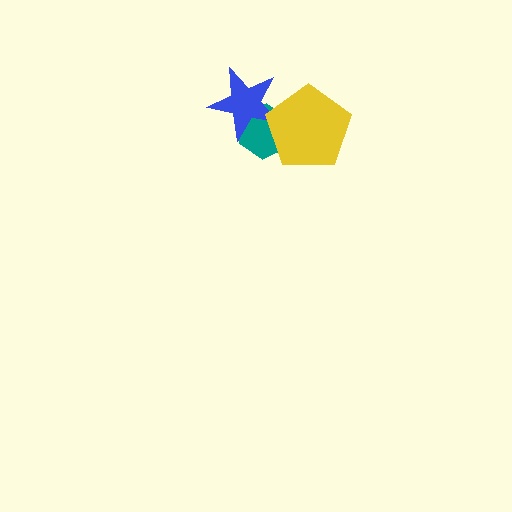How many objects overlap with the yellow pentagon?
2 objects overlap with the yellow pentagon.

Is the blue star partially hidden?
Yes, it is partially covered by another shape.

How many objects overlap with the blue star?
2 objects overlap with the blue star.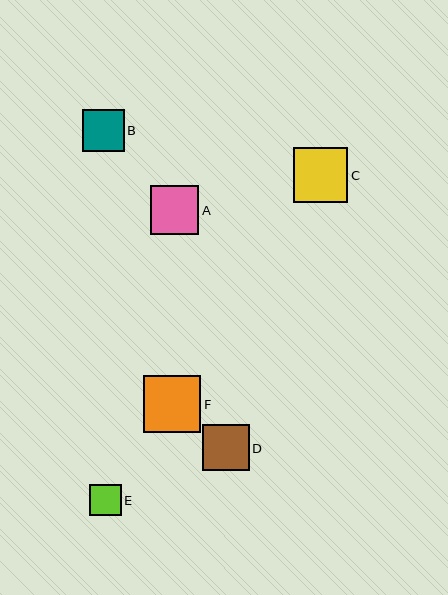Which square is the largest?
Square F is the largest with a size of approximately 57 pixels.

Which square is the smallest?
Square E is the smallest with a size of approximately 31 pixels.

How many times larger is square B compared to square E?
Square B is approximately 1.3 times the size of square E.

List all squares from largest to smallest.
From largest to smallest: F, C, A, D, B, E.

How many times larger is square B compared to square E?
Square B is approximately 1.3 times the size of square E.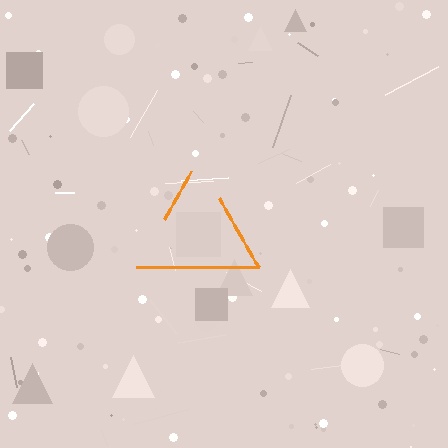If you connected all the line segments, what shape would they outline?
They would outline a triangle.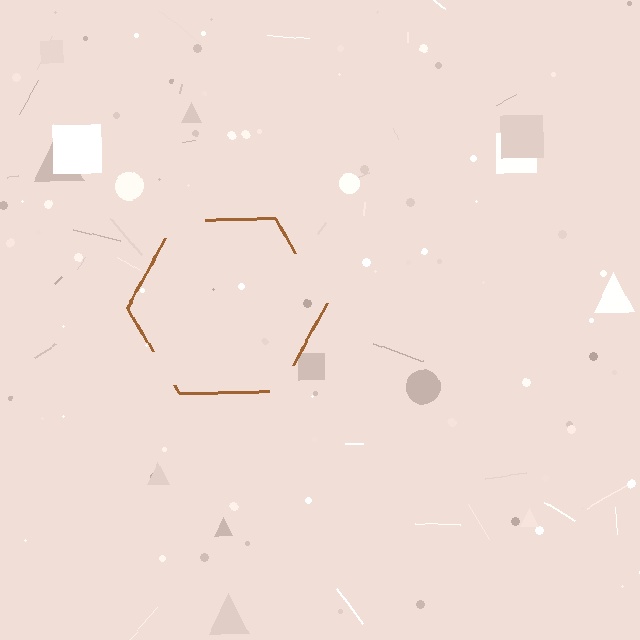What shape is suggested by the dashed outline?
The dashed outline suggests a hexagon.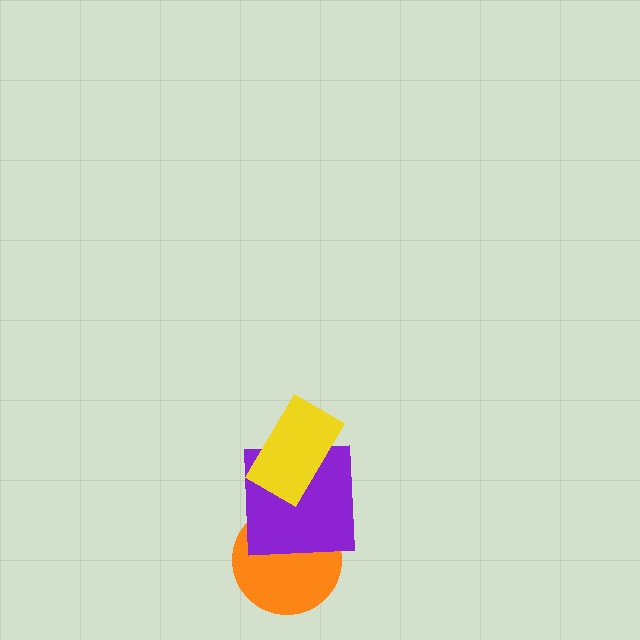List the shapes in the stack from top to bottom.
From top to bottom: the yellow rectangle, the purple square, the orange circle.